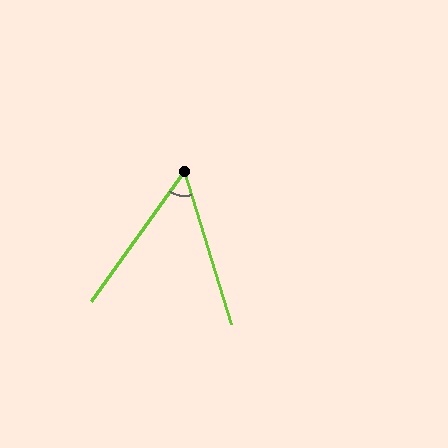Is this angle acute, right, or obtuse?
It is acute.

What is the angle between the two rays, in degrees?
Approximately 52 degrees.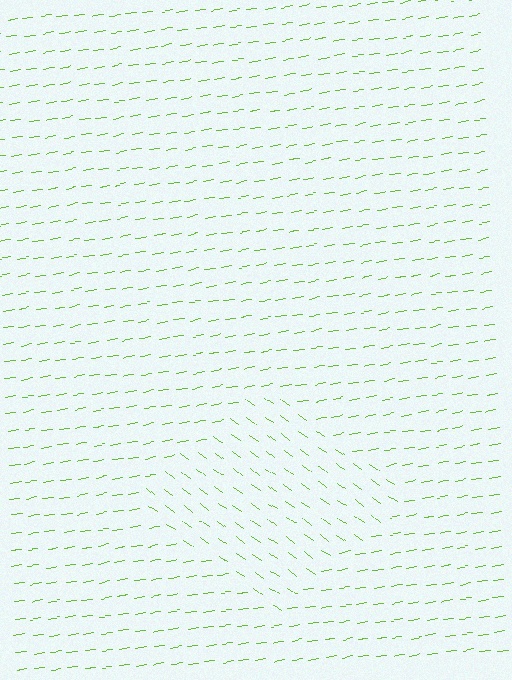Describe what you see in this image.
The image is filled with small lime line segments. A diamond region in the image has lines oriented differently from the surrounding lines, creating a visible texture boundary.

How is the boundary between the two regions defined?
The boundary is defined purely by a change in line orientation (approximately 45 degrees difference). All lines are the same color and thickness.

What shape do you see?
I see a diamond.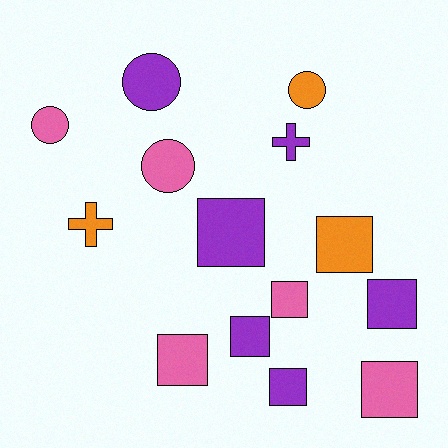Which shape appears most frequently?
Square, with 8 objects.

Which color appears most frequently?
Purple, with 6 objects.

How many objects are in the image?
There are 14 objects.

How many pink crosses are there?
There are no pink crosses.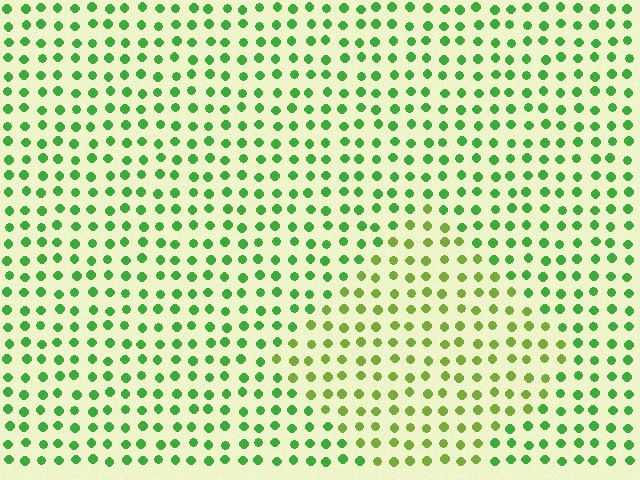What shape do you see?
I see a diamond.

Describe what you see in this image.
The image is filled with small green elements in a uniform arrangement. A diamond-shaped region is visible where the elements are tinted to a slightly different hue, forming a subtle color boundary.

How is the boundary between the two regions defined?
The boundary is defined purely by a slight shift in hue (about 32 degrees). Spacing, size, and orientation are identical on both sides.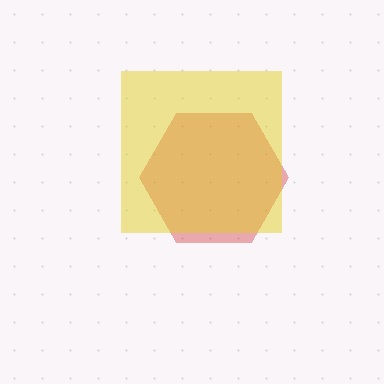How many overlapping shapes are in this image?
There are 2 overlapping shapes in the image.